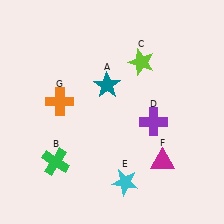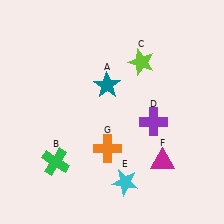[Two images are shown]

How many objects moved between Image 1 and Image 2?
1 object moved between the two images.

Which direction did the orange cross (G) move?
The orange cross (G) moved right.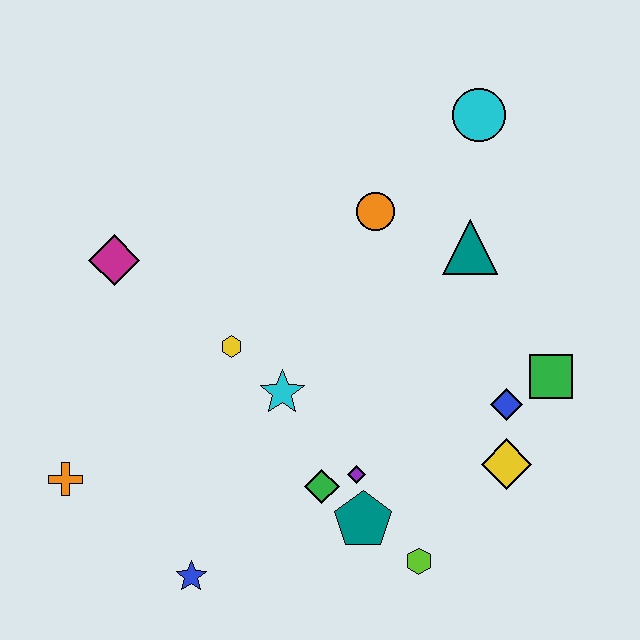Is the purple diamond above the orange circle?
No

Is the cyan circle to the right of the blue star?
Yes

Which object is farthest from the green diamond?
The cyan circle is farthest from the green diamond.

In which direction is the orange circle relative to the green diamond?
The orange circle is above the green diamond.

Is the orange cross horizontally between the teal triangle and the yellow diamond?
No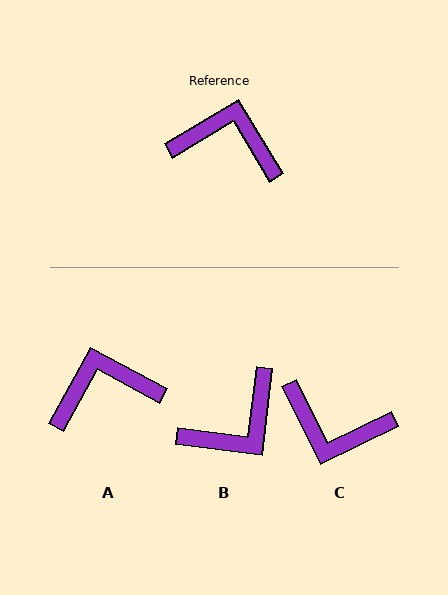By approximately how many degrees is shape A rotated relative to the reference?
Approximately 30 degrees counter-clockwise.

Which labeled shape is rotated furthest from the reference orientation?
C, about 175 degrees away.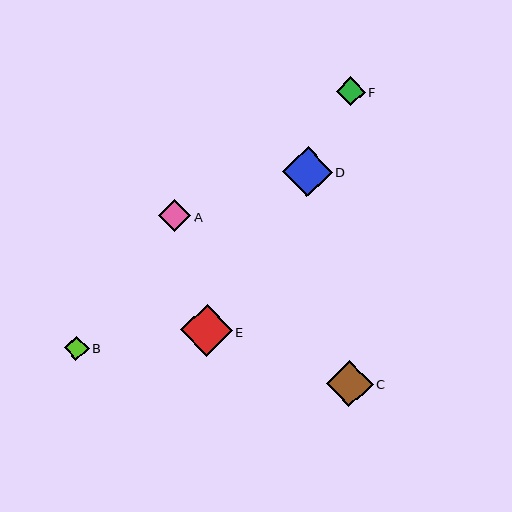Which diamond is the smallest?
Diamond B is the smallest with a size of approximately 25 pixels.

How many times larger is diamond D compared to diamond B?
Diamond D is approximately 2.0 times the size of diamond B.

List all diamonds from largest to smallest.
From largest to smallest: E, D, C, A, F, B.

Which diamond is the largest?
Diamond E is the largest with a size of approximately 51 pixels.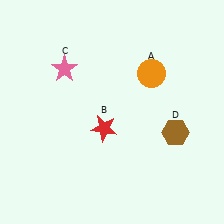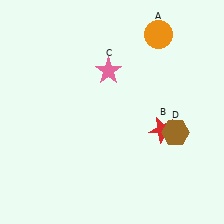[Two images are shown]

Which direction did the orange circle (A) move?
The orange circle (A) moved up.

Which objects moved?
The objects that moved are: the orange circle (A), the red star (B), the pink star (C).